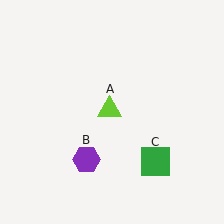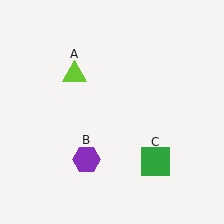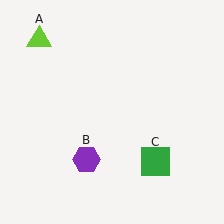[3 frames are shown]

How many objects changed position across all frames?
1 object changed position: lime triangle (object A).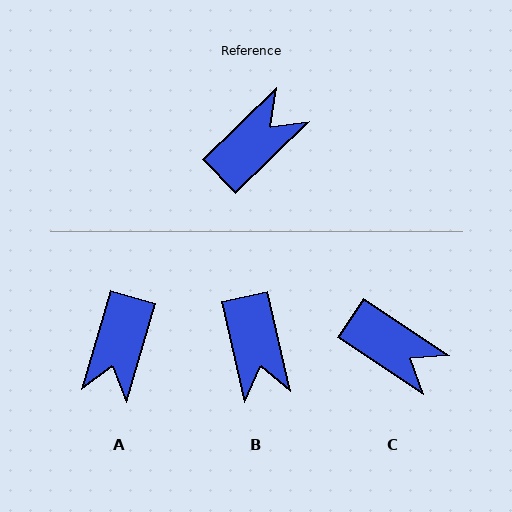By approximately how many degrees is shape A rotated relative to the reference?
Approximately 150 degrees clockwise.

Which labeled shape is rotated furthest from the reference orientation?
A, about 150 degrees away.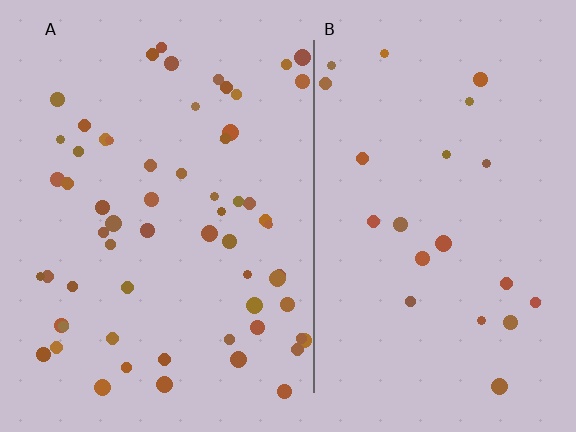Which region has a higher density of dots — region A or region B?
A (the left).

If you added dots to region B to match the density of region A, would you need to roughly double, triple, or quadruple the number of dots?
Approximately triple.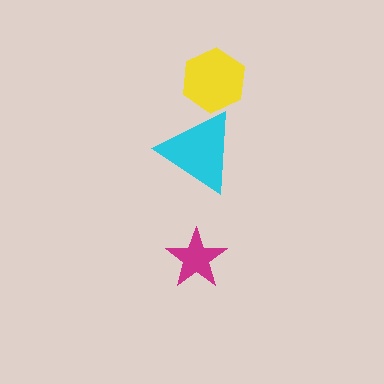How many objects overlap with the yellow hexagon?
1 object overlaps with the yellow hexagon.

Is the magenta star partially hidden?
No, no other shape covers it.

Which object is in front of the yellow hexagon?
The cyan triangle is in front of the yellow hexagon.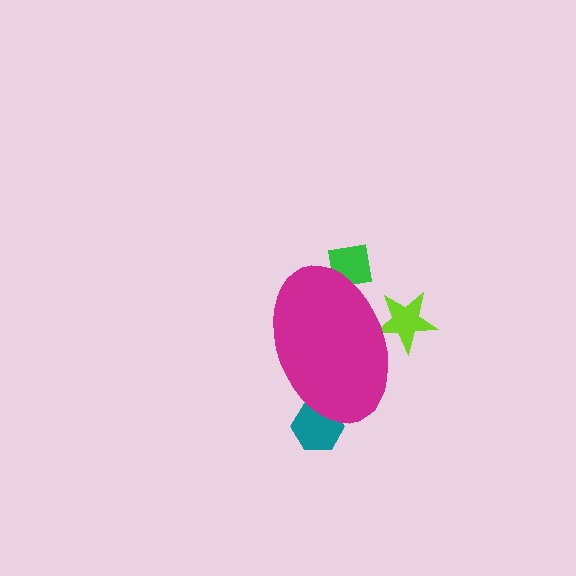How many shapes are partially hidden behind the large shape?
3 shapes are partially hidden.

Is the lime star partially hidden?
Yes, the lime star is partially hidden behind the magenta ellipse.